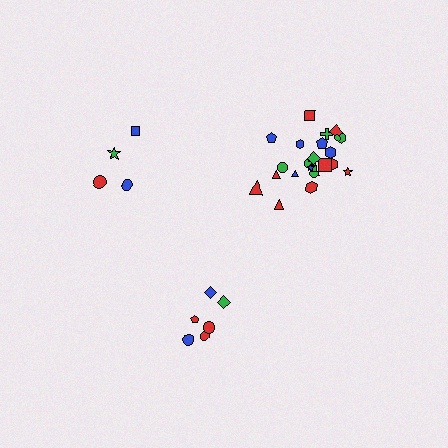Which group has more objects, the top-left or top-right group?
The top-right group.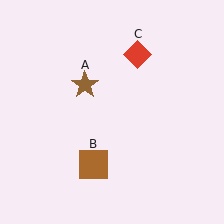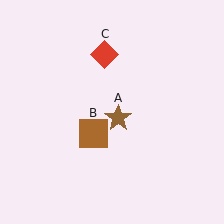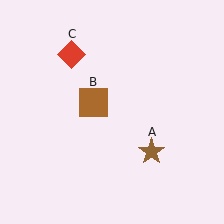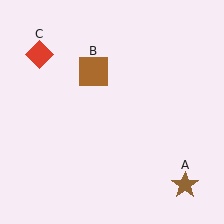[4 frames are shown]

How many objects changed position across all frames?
3 objects changed position: brown star (object A), brown square (object B), red diamond (object C).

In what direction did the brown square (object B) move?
The brown square (object B) moved up.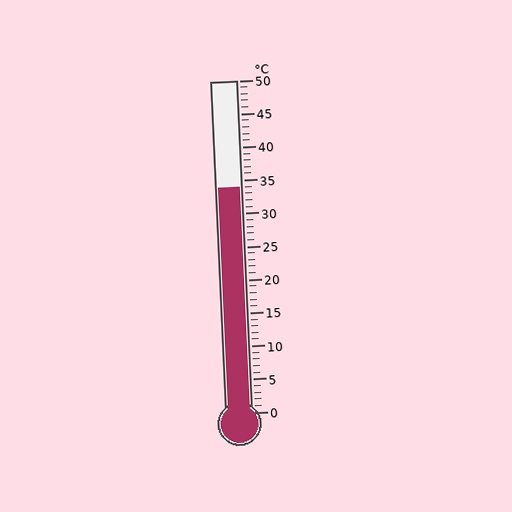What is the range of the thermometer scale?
The thermometer scale ranges from 0°C to 50°C.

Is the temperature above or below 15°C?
The temperature is above 15°C.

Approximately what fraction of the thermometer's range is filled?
The thermometer is filled to approximately 70% of its range.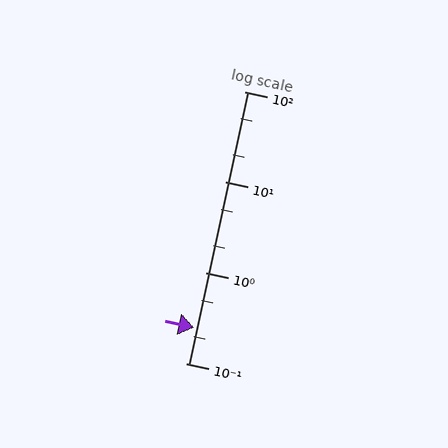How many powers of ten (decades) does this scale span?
The scale spans 3 decades, from 0.1 to 100.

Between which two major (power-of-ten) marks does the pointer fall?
The pointer is between 0.1 and 1.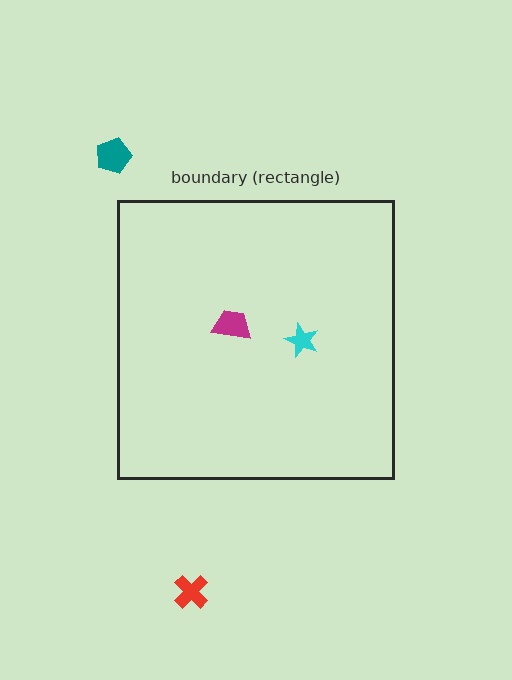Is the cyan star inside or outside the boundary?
Inside.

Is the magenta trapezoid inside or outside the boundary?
Inside.